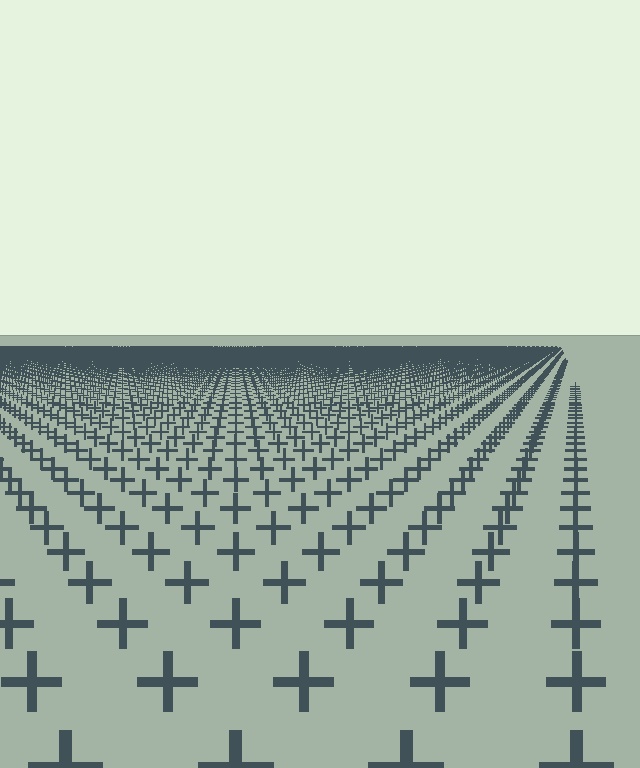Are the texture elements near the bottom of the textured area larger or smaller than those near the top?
Larger. Near the bottom, elements are closer to the viewer and appear at a bigger on-screen size.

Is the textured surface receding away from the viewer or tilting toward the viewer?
The surface is receding away from the viewer. Texture elements get smaller and denser toward the top.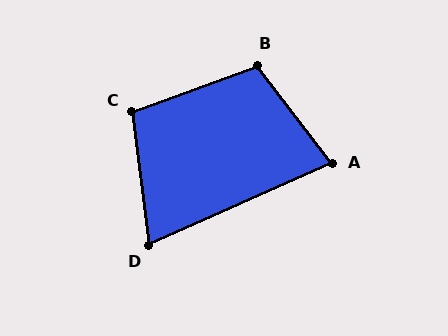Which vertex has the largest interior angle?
B, at approximately 107 degrees.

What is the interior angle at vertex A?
Approximately 77 degrees (acute).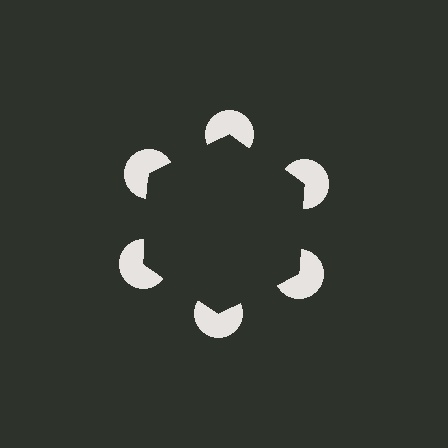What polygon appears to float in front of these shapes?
An illusory hexagon — its edges are inferred from the aligned wedge cuts in the pac-man discs, not physically drawn.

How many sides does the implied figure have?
6 sides.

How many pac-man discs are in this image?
There are 6 — one at each vertex of the illusory hexagon.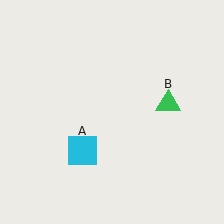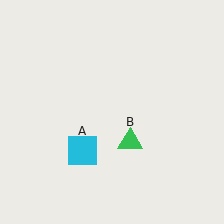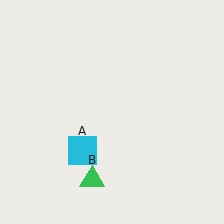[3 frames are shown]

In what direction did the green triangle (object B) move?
The green triangle (object B) moved down and to the left.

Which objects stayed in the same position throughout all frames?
Cyan square (object A) remained stationary.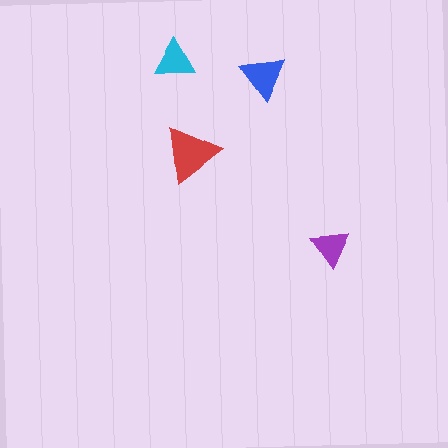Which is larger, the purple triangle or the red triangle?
The red one.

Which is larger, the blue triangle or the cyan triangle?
The blue one.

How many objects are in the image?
There are 4 objects in the image.